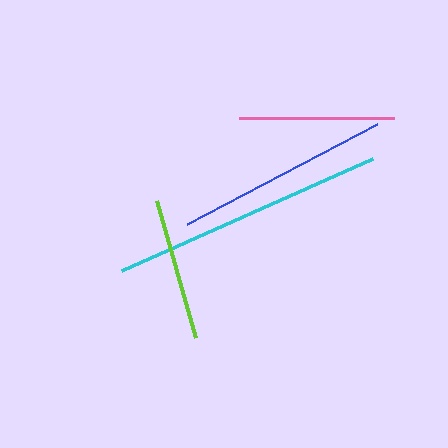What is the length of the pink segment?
The pink segment is approximately 156 pixels long.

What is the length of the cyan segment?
The cyan segment is approximately 275 pixels long.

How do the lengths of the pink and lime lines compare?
The pink and lime lines are approximately the same length.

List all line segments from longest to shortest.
From longest to shortest: cyan, blue, pink, lime.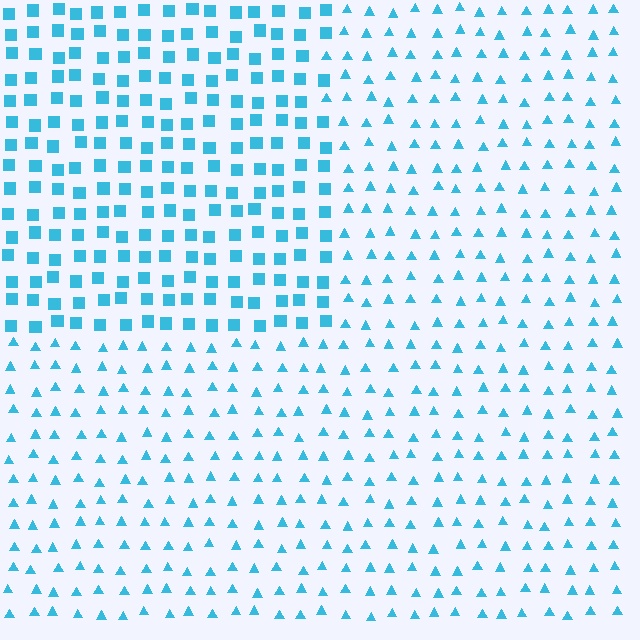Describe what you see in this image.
The image is filled with small cyan elements arranged in a uniform grid. A rectangle-shaped region contains squares, while the surrounding area contains triangles. The boundary is defined purely by the change in element shape.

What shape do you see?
I see a rectangle.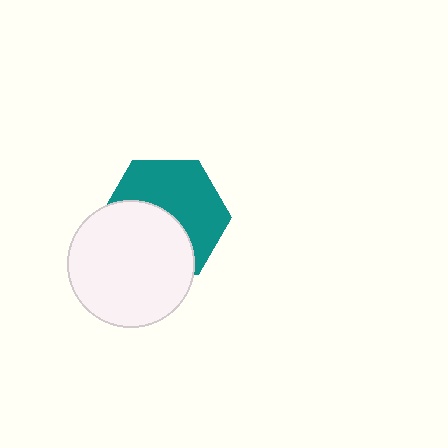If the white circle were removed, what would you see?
You would see the complete teal hexagon.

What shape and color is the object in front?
The object in front is a white circle.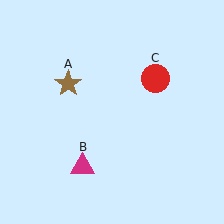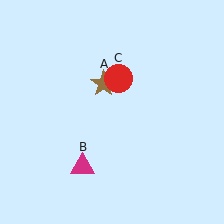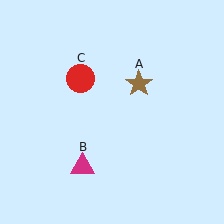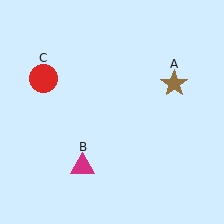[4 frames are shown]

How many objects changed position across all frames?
2 objects changed position: brown star (object A), red circle (object C).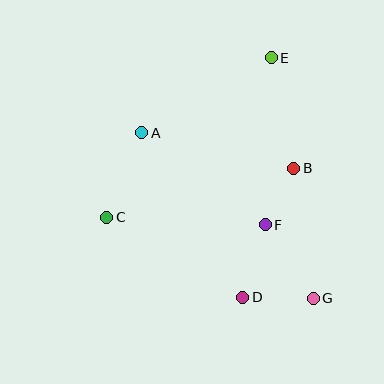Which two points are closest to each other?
Points B and F are closest to each other.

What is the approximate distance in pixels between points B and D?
The distance between B and D is approximately 139 pixels.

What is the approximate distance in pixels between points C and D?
The distance between C and D is approximately 158 pixels.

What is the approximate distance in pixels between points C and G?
The distance between C and G is approximately 222 pixels.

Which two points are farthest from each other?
Points E and G are farthest from each other.